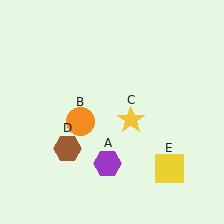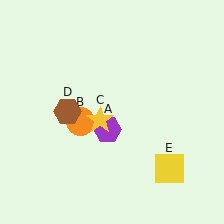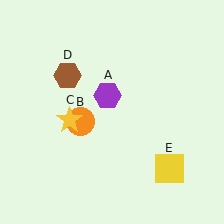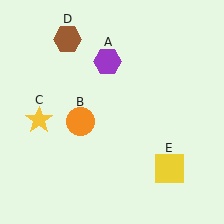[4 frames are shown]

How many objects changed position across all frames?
3 objects changed position: purple hexagon (object A), yellow star (object C), brown hexagon (object D).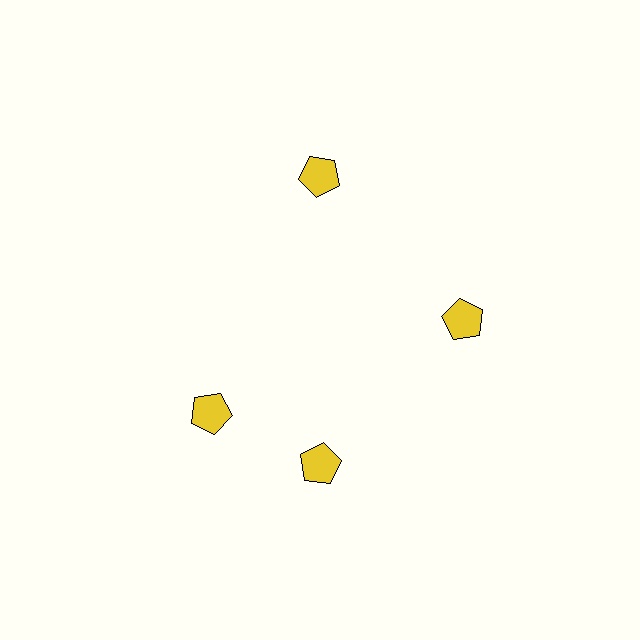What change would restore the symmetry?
The symmetry would be restored by rotating it back into even spacing with its neighbors so that all 4 pentagons sit at equal angles and equal distance from the center.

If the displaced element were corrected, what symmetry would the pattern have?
It would have 4-fold rotational symmetry — the pattern would map onto itself every 90 degrees.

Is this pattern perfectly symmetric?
No. The 4 yellow pentagons are arranged in a ring, but one element near the 9 o'clock position is rotated out of alignment along the ring, breaking the 4-fold rotational symmetry.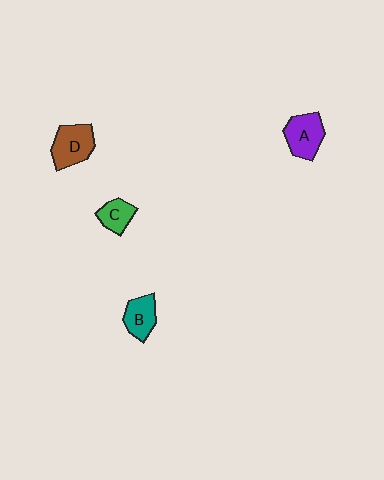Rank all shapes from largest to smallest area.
From largest to smallest: D (brown), A (purple), B (teal), C (green).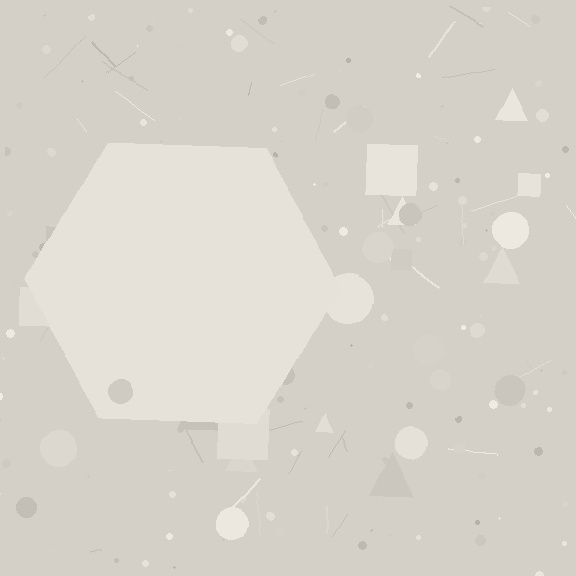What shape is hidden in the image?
A hexagon is hidden in the image.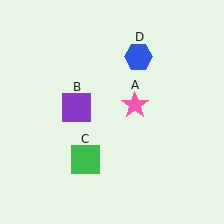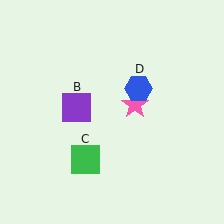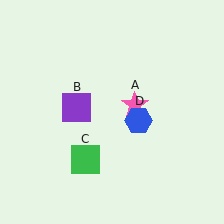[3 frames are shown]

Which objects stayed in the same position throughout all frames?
Pink star (object A) and purple square (object B) and green square (object C) remained stationary.